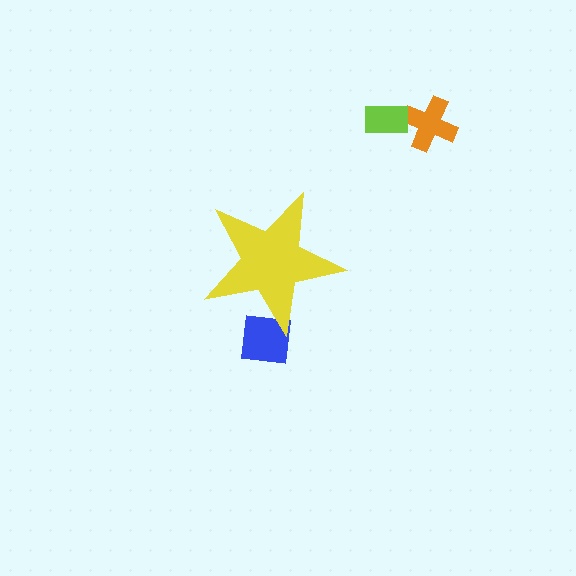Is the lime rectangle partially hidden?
No, the lime rectangle is fully visible.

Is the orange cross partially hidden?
No, the orange cross is fully visible.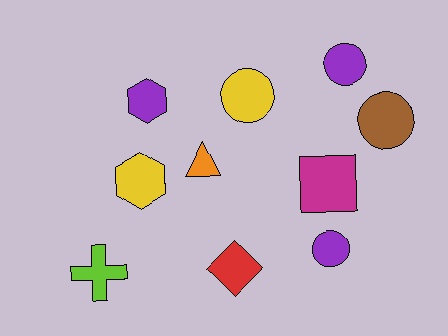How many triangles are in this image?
There is 1 triangle.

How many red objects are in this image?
There is 1 red object.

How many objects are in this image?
There are 10 objects.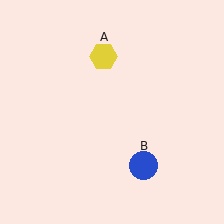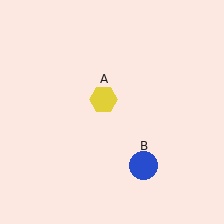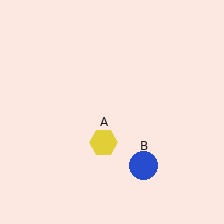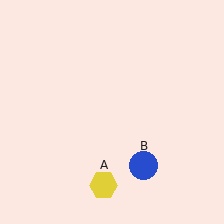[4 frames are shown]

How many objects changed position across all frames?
1 object changed position: yellow hexagon (object A).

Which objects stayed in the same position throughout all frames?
Blue circle (object B) remained stationary.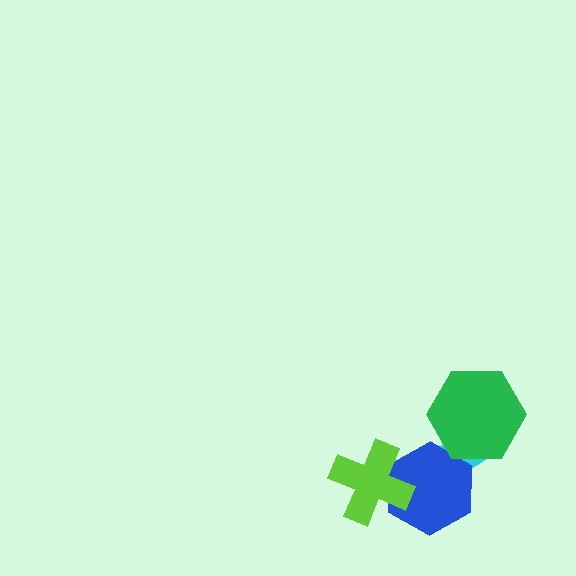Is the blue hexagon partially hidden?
Yes, it is partially covered by another shape.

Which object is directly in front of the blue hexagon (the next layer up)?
The lime cross is directly in front of the blue hexagon.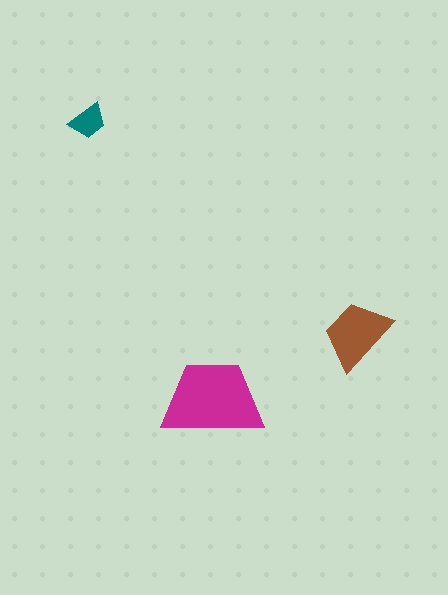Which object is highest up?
The teal trapezoid is topmost.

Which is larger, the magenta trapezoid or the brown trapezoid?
The magenta one.